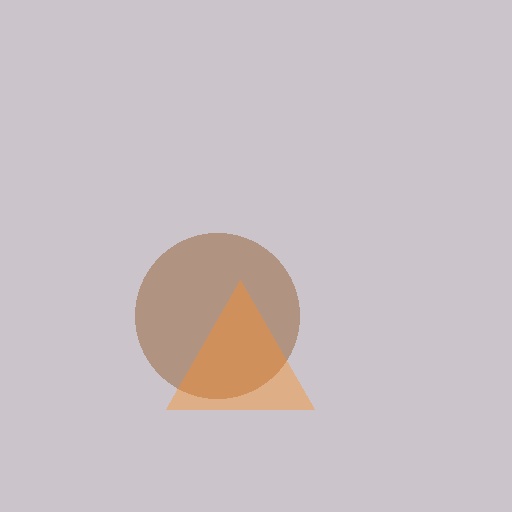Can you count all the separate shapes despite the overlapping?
Yes, there are 2 separate shapes.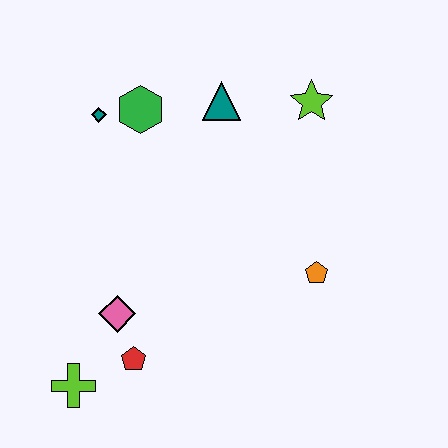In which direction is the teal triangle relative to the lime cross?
The teal triangle is above the lime cross.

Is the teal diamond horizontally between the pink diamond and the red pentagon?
No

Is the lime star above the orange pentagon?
Yes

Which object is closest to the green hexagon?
The teal diamond is closest to the green hexagon.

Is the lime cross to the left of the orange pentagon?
Yes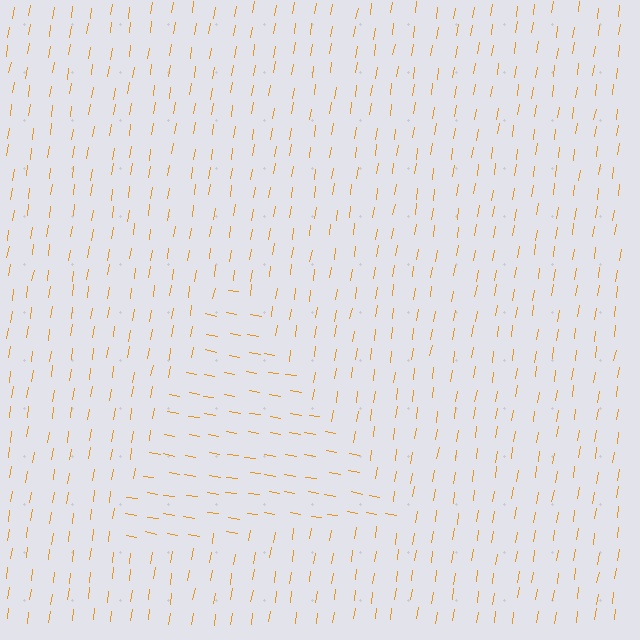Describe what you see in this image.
The image is filled with small orange line segments. A triangle region in the image has lines oriented differently from the surrounding lines, creating a visible texture boundary.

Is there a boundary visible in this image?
Yes, there is a texture boundary formed by a change in line orientation.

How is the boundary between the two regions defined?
The boundary is defined purely by a change in line orientation (approximately 90 degrees difference). All lines are the same color and thickness.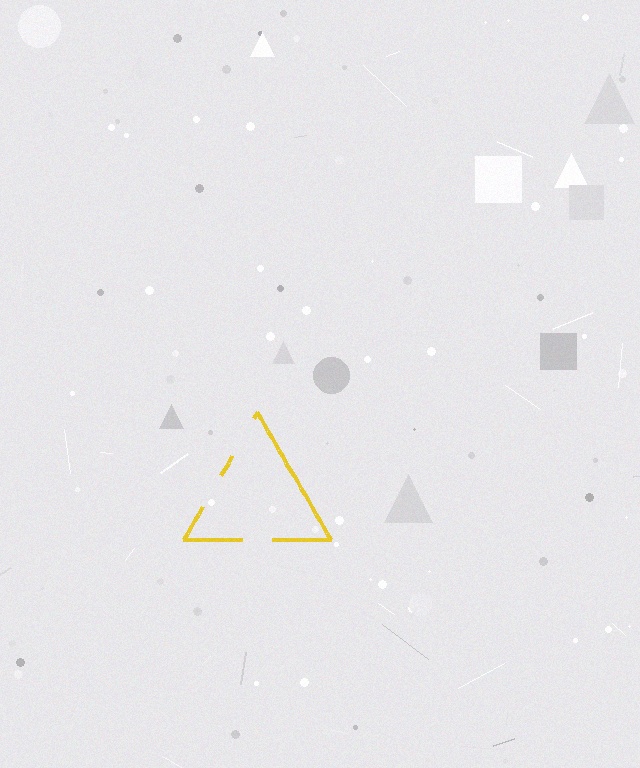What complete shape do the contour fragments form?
The contour fragments form a triangle.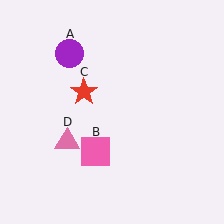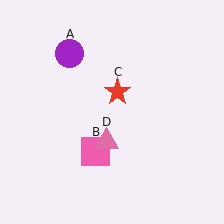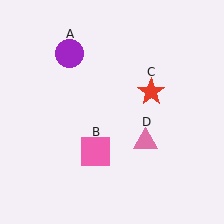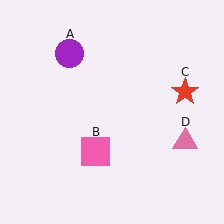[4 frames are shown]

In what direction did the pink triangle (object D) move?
The pink triangle (object D) moved right.